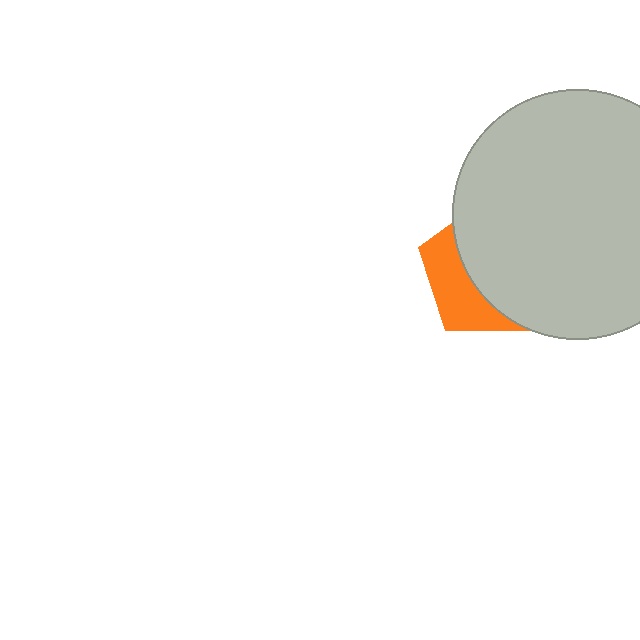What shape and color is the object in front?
The object in front is a light gray circle.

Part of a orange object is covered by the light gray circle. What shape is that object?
It is a pentagon.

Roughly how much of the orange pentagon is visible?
A small part of it is visible (roughly 35%).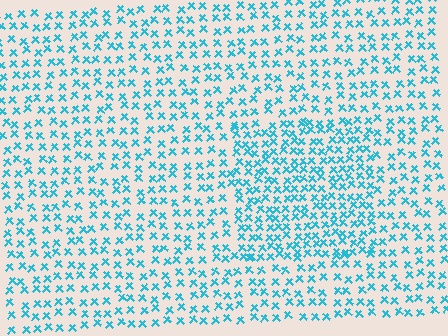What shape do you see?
I see a rectangle.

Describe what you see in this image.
The image contains small cyan elements arranged at two different densities. A rectangle-shaped region is visible where the elements are more densely packed than the surrounding area.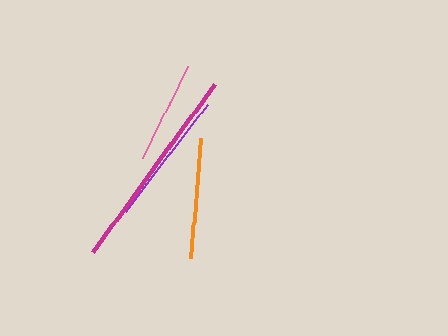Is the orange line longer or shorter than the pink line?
The orange line is longer than the pink line.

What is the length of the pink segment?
The pink segment is approximately 103 pixels long.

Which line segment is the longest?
The magenta line is the longest at approximately 206 pixels.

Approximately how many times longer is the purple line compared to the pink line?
The purple line is approximately 1.3 times the length of the pink line.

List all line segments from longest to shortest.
From longest to shortest: magenta, purple, orange, pink.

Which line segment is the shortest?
The pink line is the shortest at approximately 103 pixels.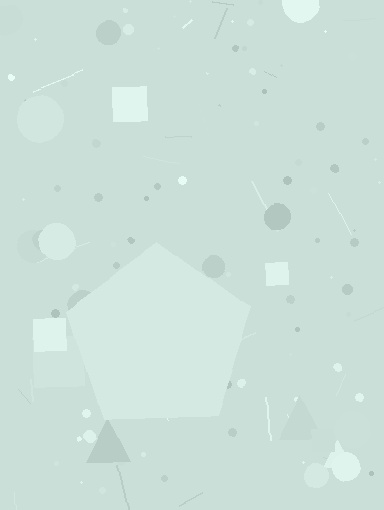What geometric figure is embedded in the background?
A pentagon is embedded in the background.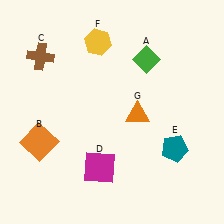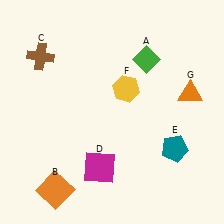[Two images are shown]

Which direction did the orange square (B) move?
The orange square (B) moved down.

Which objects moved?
The objects that moved are: the orange square (B), the yellow hexagon (F), the orange triangle (G).